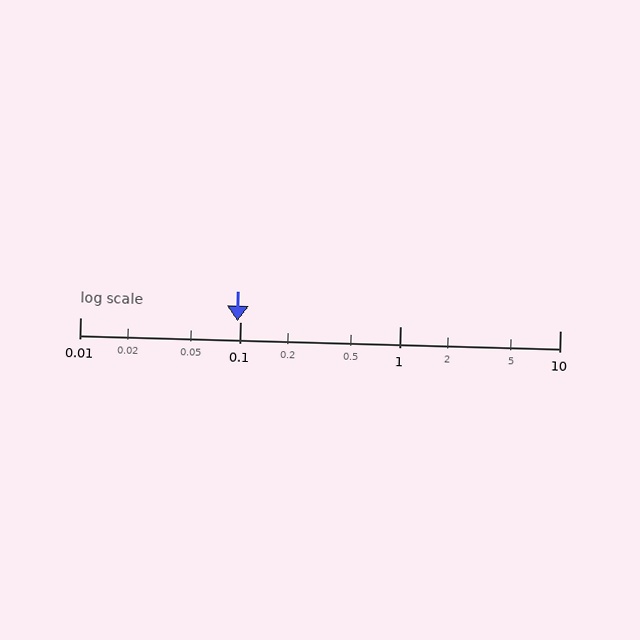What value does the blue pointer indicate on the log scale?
The pointer indicates approximately 0.096.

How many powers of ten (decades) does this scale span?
The scale spans 3 decades, from 0.01 to 10.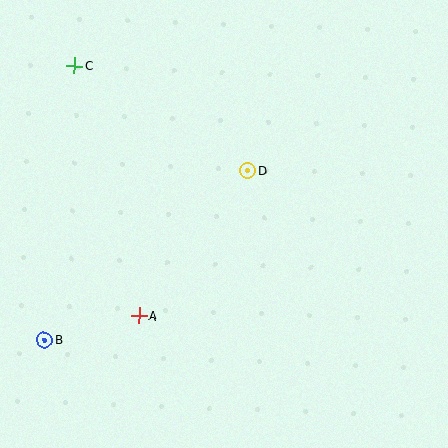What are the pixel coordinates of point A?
Point A is at (139, 316).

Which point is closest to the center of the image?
Point D at (248, 171) is closest to the center.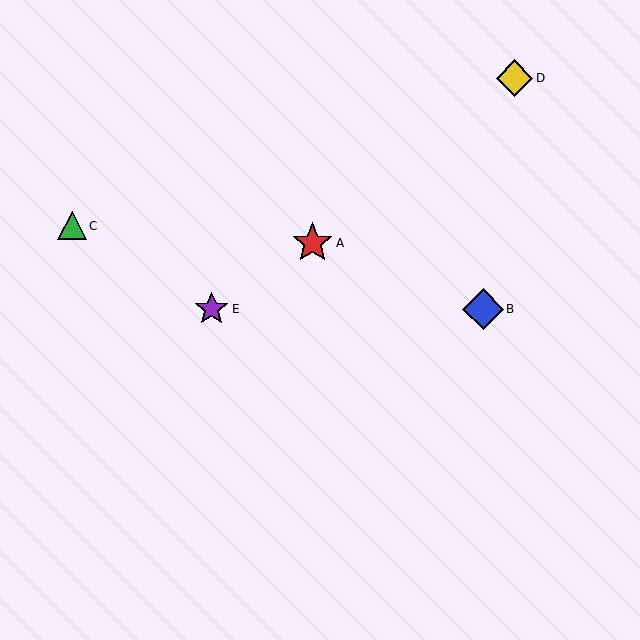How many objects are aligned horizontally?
2 objects (B, E) are aligned horizontally.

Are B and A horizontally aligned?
No, B is at y≈309 and A is at y≈243.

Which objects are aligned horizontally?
Objects B, E are aligned horizontally.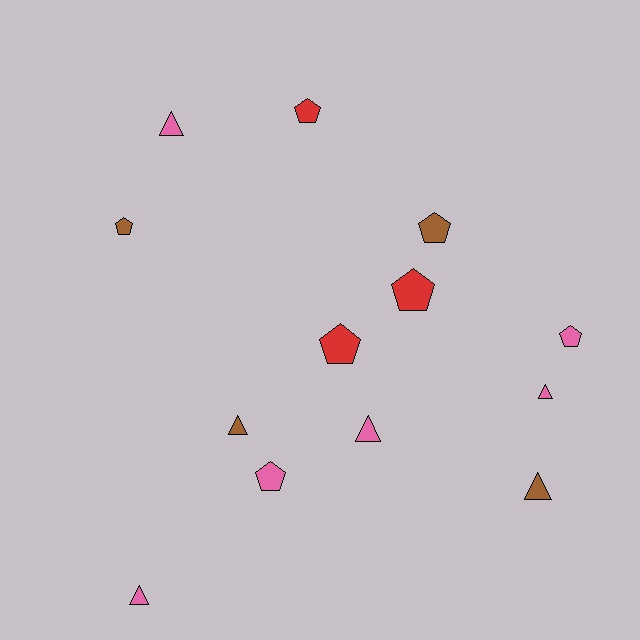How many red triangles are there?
There are no red triangles.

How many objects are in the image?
There are 13 objects.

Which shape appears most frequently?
Pentagon, with 7 objects.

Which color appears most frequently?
Pink, with 6 objects.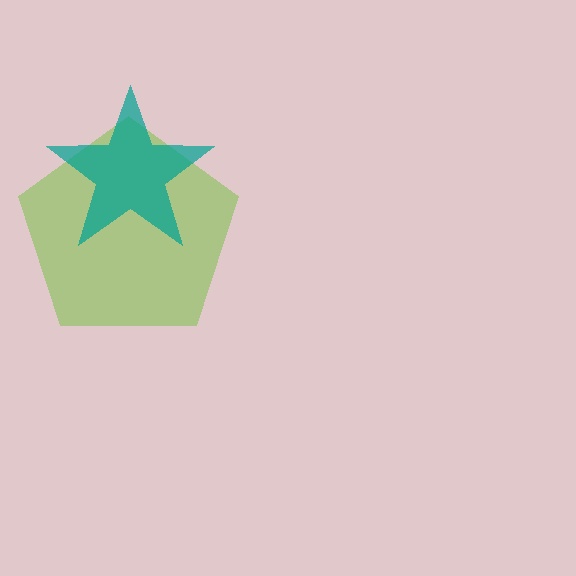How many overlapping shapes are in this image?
There are 2 overlapping shapes in the image.